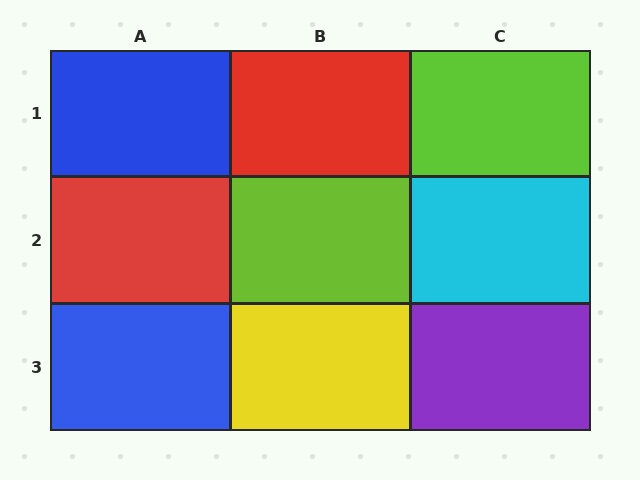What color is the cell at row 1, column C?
Lime.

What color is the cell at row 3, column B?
Yellow.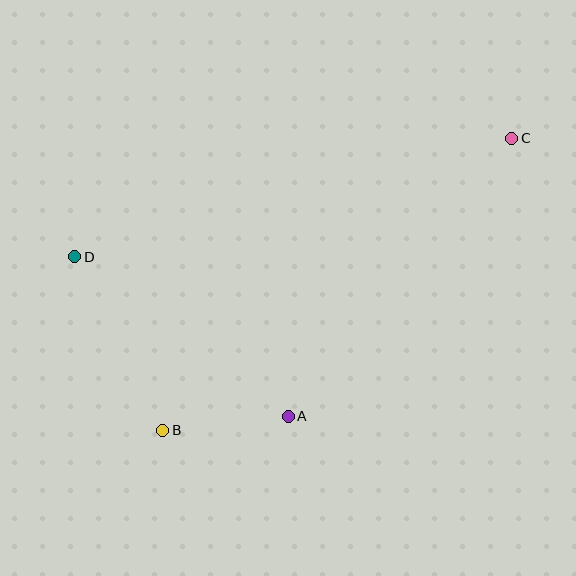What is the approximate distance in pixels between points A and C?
The distance between A and C is approximately 357 pixels.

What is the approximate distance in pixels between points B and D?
The distance between B and D is approximately 194 pixels.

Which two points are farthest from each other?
Points B and C are farthest from each other.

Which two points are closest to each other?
Points A and B are closest to each other.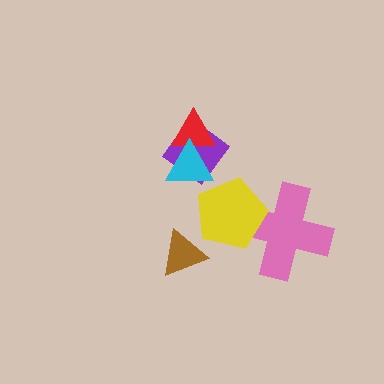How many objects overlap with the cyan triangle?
2 objects overlap with the cyan triangle.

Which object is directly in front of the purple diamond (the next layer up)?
The red triangle is directly in front of the purple diamond.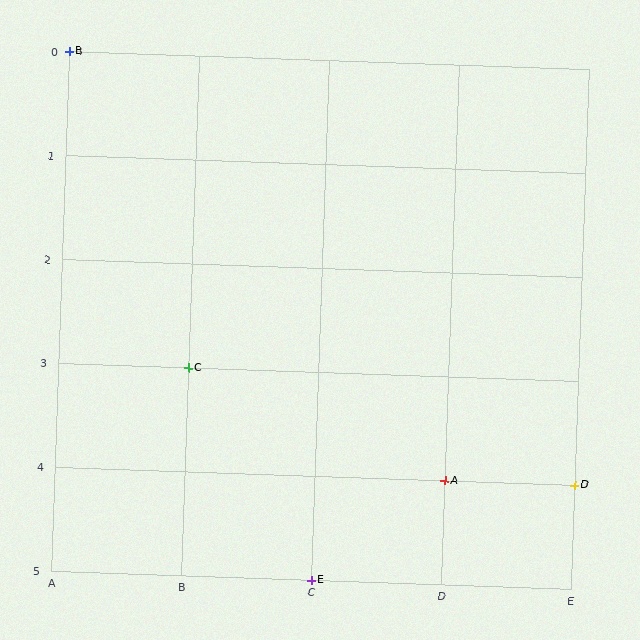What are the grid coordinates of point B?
Point B is at grid coordinates (A, 0).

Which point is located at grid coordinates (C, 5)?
Point E is at (C, 5).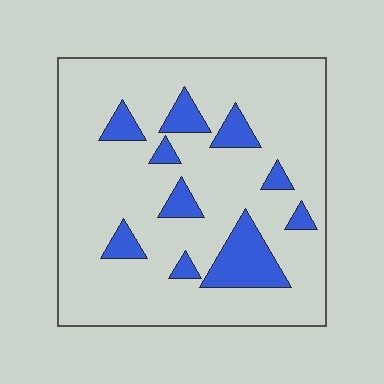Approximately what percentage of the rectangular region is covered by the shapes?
Approximately 15%.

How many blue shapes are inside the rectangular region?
10.